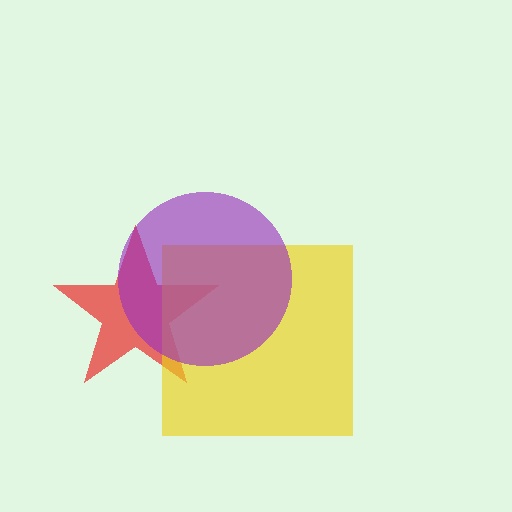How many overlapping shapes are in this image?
There are 3 overlapping shapes in the image.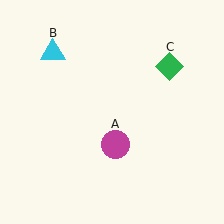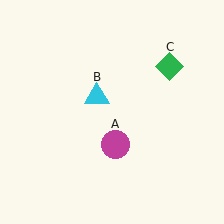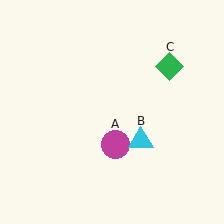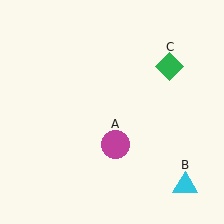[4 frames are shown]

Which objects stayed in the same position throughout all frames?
Magenta circle (object A) and green diamond (object C) remained stationary.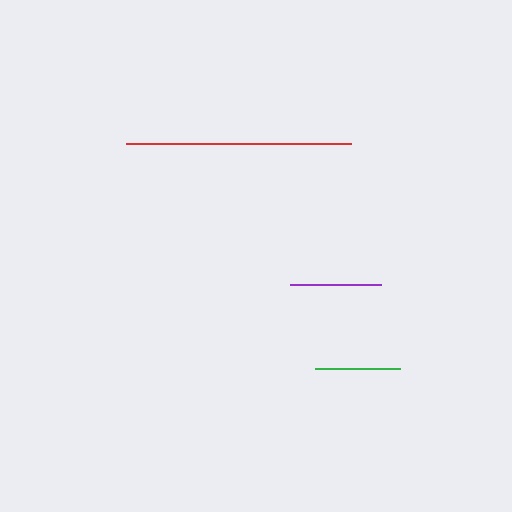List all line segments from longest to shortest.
From longest to shortest: red, purple, green.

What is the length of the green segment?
The green segment is approximately 85 pixels long.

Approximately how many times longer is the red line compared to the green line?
The red line is approximately 2.7 times the length of the green line.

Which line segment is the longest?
The red line is the longest at approximately 225 pixels.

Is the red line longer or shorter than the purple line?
The red line is longer than the purple line.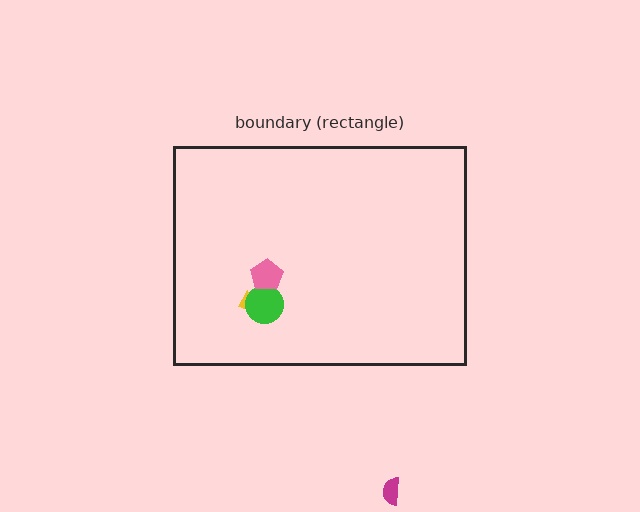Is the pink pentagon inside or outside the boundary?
Inside.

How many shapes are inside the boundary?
3 inside, 1 outside.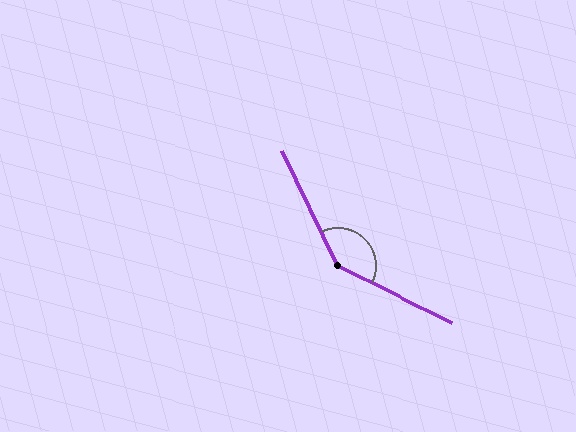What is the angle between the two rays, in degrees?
Approximately 142 degrees.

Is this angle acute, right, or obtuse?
It is obtuse.